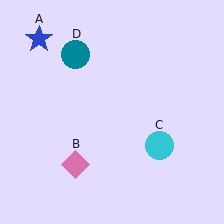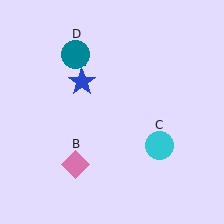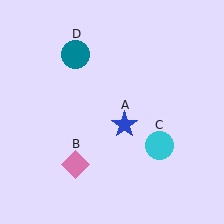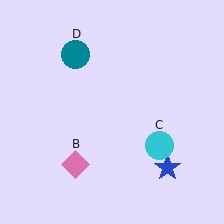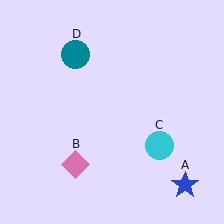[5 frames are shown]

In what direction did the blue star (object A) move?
The blue star (object A) moved down and to the right.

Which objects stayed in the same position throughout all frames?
Pink diamond (object B) and cyan circle (object C) and teal circle (object D) remained stationary.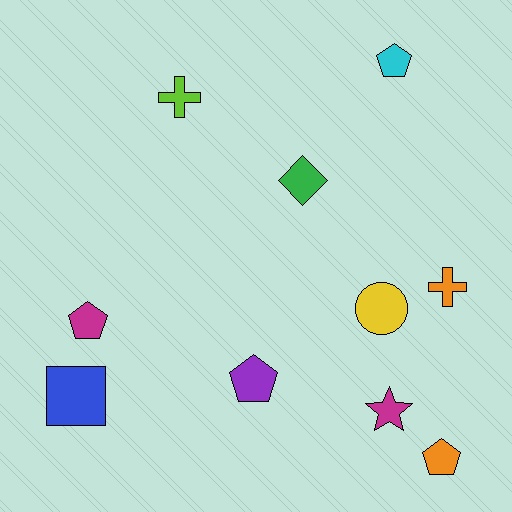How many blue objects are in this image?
There is 1 blue object.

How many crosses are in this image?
There are 2 crosses.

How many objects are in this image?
There are 10 objects.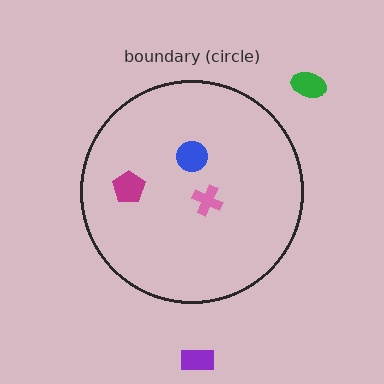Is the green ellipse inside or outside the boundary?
Outside.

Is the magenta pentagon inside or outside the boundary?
Inside.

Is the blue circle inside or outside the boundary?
Inside.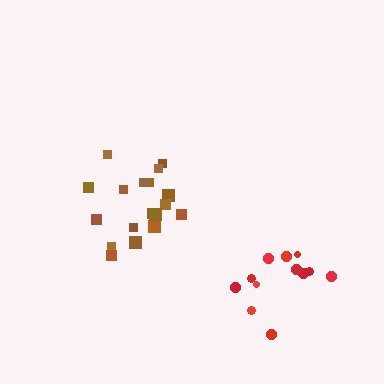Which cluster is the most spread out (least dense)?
Red.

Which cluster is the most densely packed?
Brown.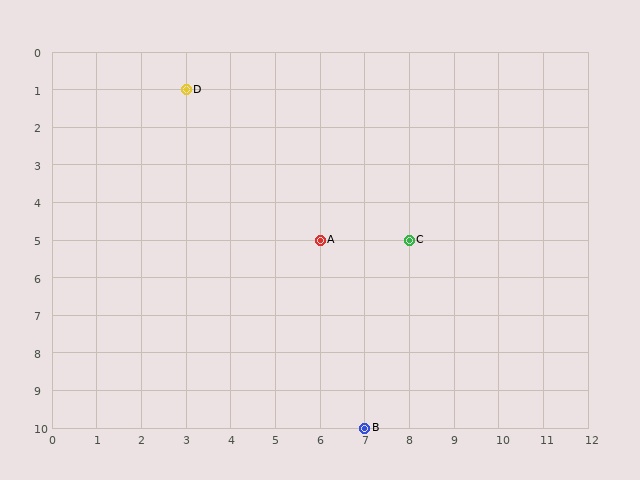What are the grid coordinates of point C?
Point C is at grid coordinates (8, 5).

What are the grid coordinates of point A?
Point A is at grid coordinates (6, 5).